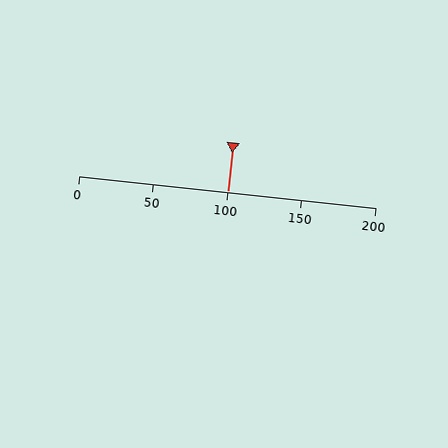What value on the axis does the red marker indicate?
The marker indicates approximately 100.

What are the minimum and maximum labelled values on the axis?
The axis runs from 0 to 200.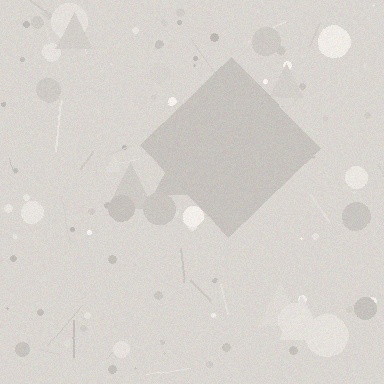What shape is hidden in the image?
A diamond is hidden in the image.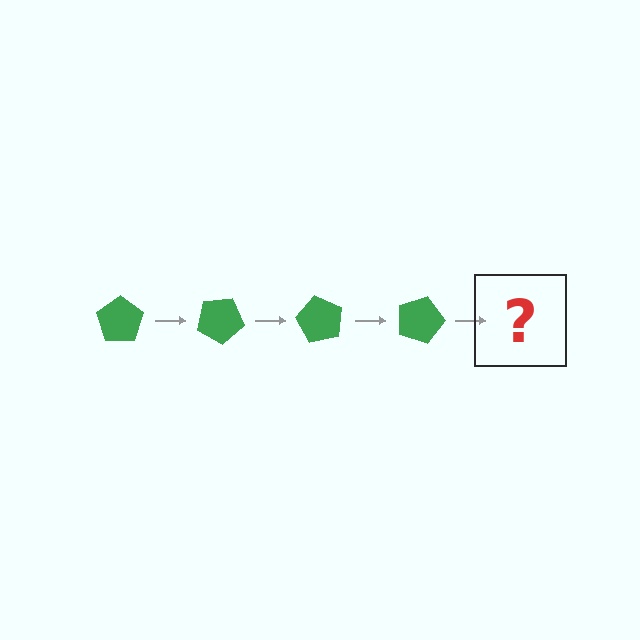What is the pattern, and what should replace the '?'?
The pattern is that the pentagon rotates 30 degrees each step. The '?' should be a green pentagon rotated 120 degrees.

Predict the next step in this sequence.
The next step is a green pentagon rotated 120 degrees.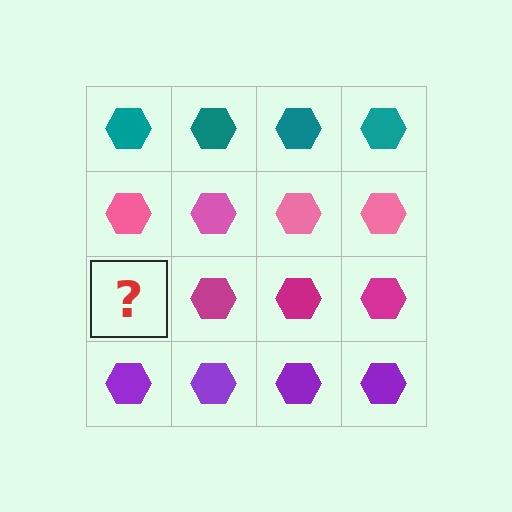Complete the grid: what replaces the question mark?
The question mark should be replaced with a magenta hexagon.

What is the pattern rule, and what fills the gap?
The rule is that each row has a consistent color. The gap should be filled with a magenta hexagon.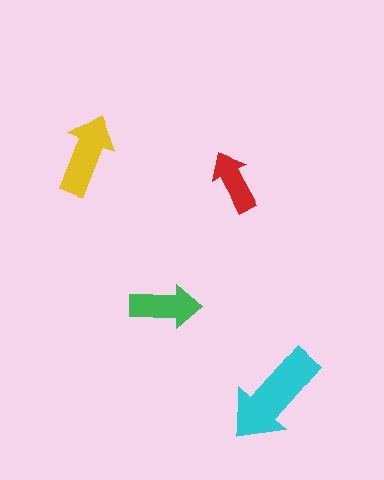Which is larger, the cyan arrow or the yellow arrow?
The cyan one.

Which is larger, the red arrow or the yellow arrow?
The yellow one.